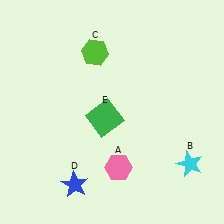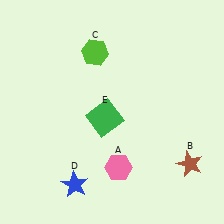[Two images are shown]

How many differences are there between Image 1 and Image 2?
There is 1 difference between the two images.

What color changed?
The star (B) changed from cyan in Image 1 to brown in Image 2.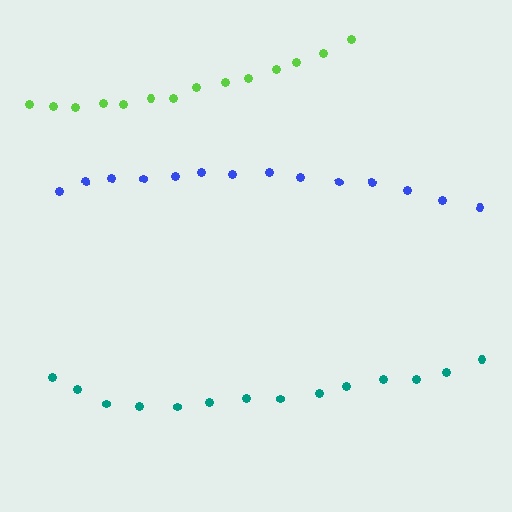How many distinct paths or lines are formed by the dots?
There are 3 distinct paths.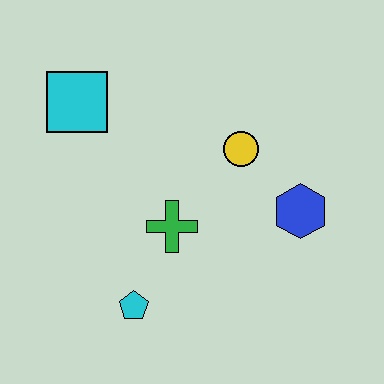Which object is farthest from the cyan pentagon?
The cyan square is farthest from the cyan pentagon.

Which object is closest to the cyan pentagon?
The green cross is closest to the cyan pentagon.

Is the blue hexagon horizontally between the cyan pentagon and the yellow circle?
No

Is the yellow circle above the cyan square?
No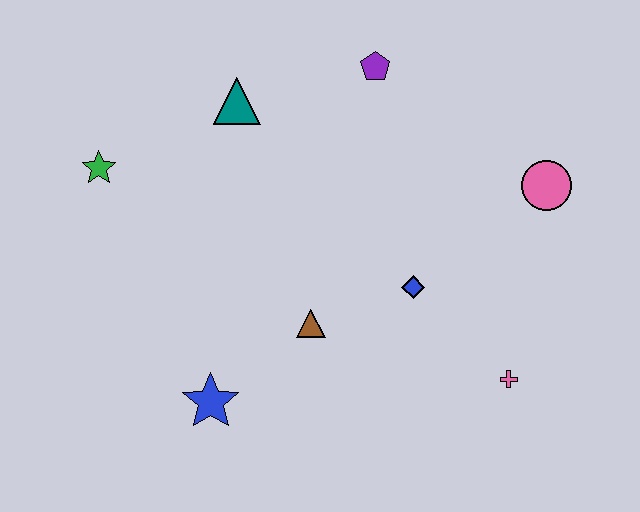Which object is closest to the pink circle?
The blue diamond is closest to the pink circle.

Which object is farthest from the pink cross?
The green star is farthest from the pink cross.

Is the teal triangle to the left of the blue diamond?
Yes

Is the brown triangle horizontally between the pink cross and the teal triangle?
Yes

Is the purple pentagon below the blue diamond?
No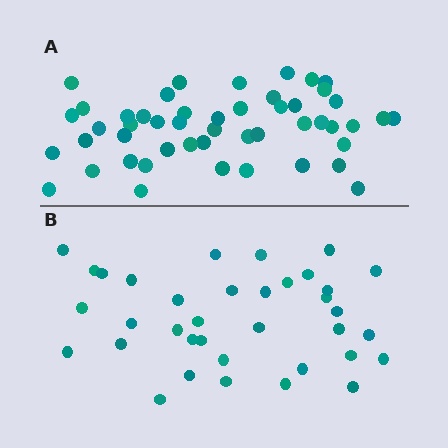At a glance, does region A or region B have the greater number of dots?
Region A (the top region) has more dots.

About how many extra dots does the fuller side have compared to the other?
Region A has approximately 15 more dots than region B.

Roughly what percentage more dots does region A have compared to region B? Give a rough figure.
About 35% more.